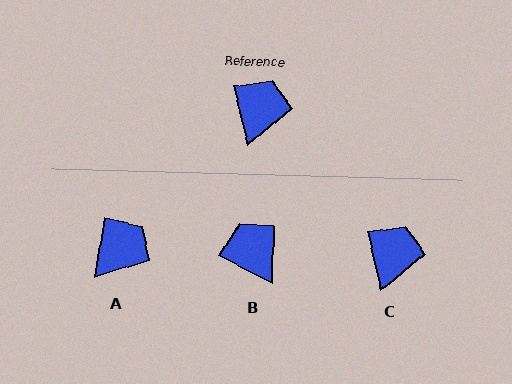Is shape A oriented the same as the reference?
No, it is off by about 23 degrees.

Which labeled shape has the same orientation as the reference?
C.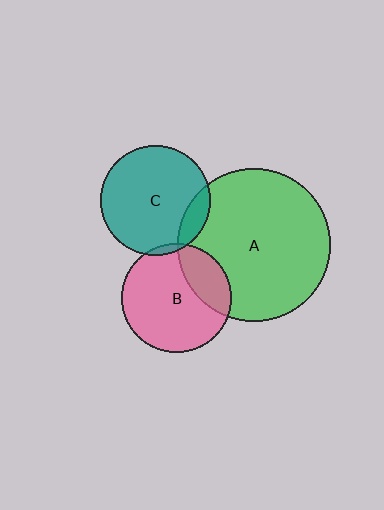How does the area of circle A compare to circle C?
Approximately 1.9 times.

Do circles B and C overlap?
Yes.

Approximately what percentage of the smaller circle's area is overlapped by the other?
Approximately 5%.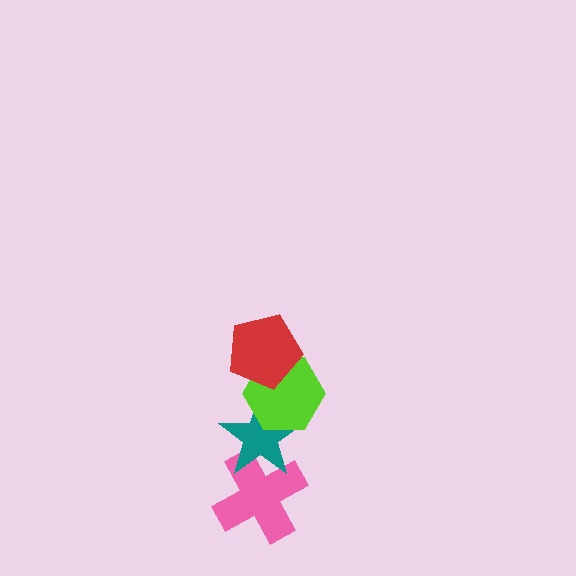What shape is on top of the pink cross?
The teal star is on top of the pink cross.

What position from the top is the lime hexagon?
The lime hexagon is 2nd from the top.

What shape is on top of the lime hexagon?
The red pentagon is on top of the lime hexagon.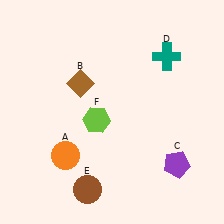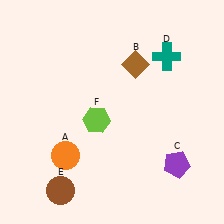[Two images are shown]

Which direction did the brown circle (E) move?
The brown circle (E) moved left.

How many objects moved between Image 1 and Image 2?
2 objects moved between the two images.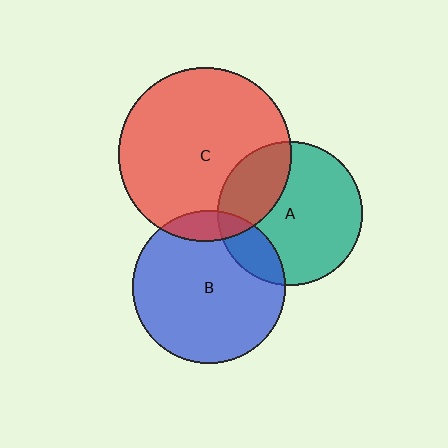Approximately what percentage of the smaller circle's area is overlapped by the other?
Approximately 15%.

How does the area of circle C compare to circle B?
Approximately 1.3 times.